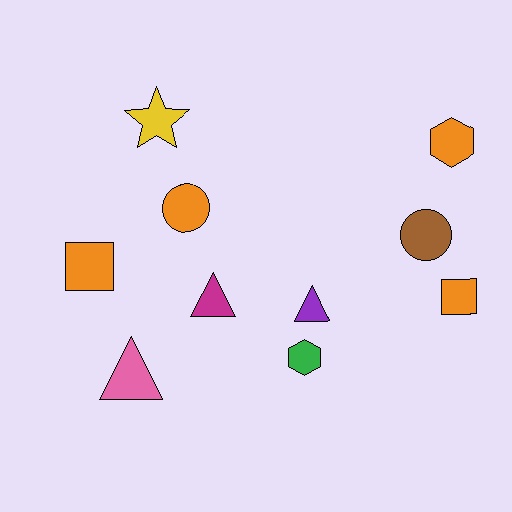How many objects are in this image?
There are 10 objects.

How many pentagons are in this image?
There are no pentagons.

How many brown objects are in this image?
There is 1 brown object.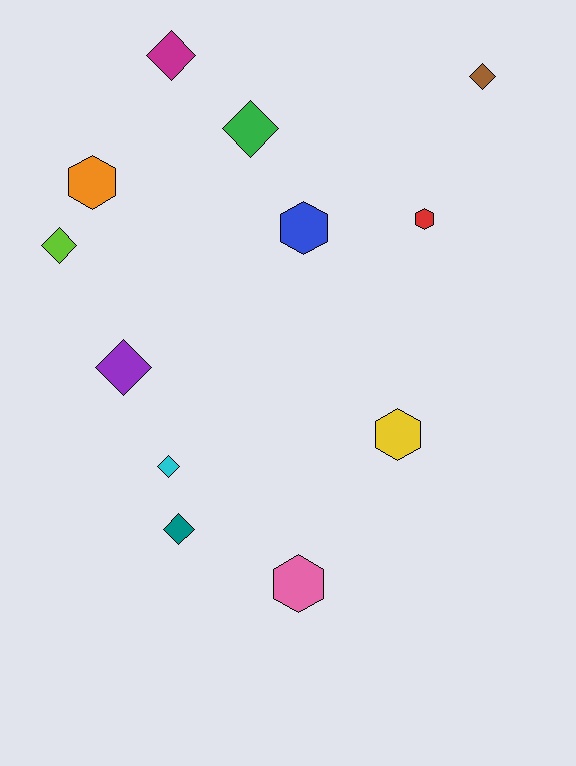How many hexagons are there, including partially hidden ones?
There are 5 hexagons.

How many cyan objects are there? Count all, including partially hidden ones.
There is 1 cyan object.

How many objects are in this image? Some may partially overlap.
There are 12 objects.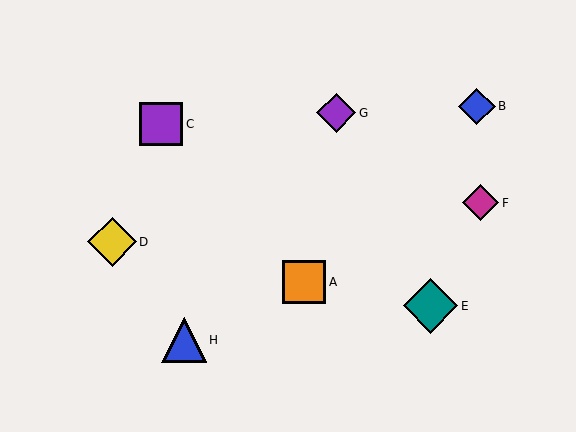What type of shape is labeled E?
Shape E is a teal diamond.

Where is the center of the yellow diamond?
The center of the yellow diamond is at (112, 242).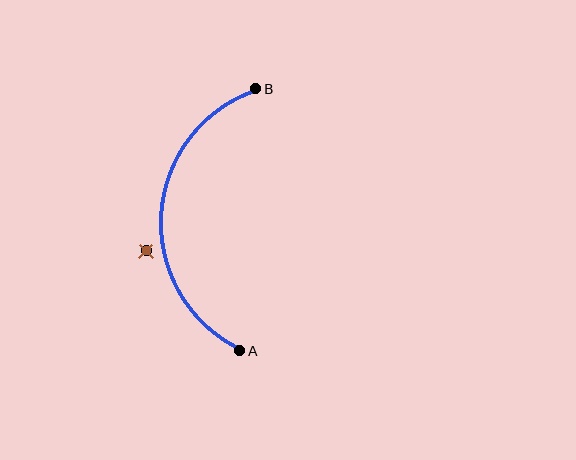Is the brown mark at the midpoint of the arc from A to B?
No — the brown mark does not lie on the arc at all. It sits slightly outside the curve.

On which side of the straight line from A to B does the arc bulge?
The arc bulges to the left of the straight line connecting A and B.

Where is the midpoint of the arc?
The arc midpoint is the point on the curve farthest from the straight line joining A and B. It sits to the left of that line.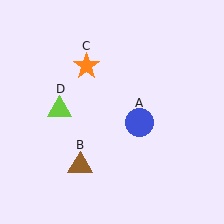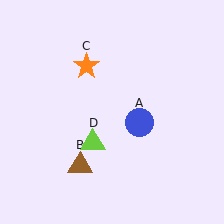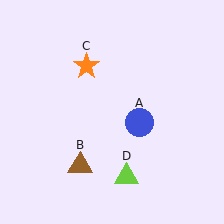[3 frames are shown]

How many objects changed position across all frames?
1 object changed position: lime triangle (object D).